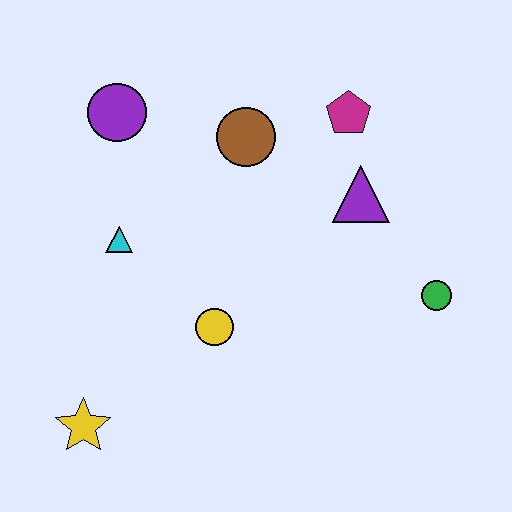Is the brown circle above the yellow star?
Yes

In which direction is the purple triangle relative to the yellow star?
The purple triangle is to the right of the yellow star.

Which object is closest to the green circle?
The purple triangle is closest to the green circle.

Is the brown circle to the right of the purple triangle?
No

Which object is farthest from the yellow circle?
The magenta pentagon is farthest from the yellow circle.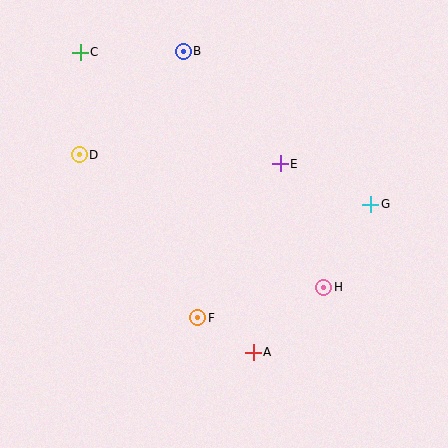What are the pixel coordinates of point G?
Point G is at (371, 204).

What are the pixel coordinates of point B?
Point B is at (183, 51).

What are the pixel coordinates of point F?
Point F is at (198, 318).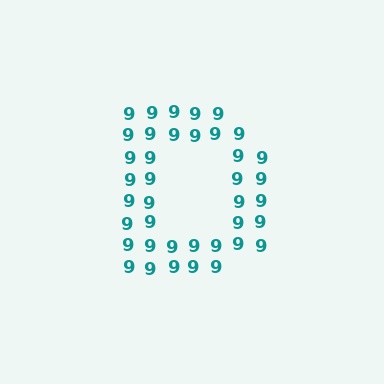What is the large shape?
The large shape is the letter D.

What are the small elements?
The small elements are digit 9's.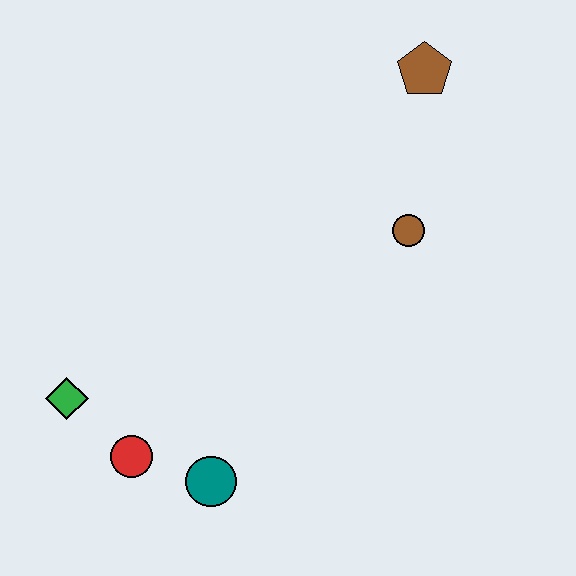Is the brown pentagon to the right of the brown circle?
Yes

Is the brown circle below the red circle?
No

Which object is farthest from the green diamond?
The brown pentagon is farthest from the green diamond.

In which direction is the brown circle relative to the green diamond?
The brown circle is to the right of the green diamond.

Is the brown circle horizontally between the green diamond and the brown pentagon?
Yes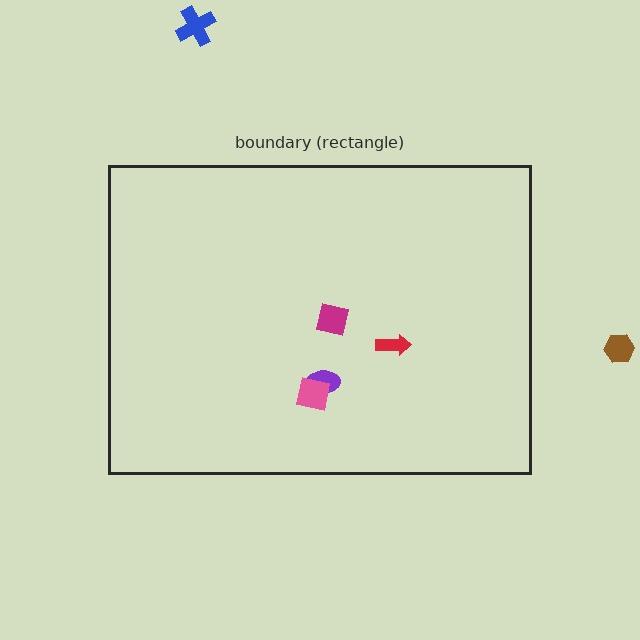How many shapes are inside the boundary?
4 inside, 2 outside.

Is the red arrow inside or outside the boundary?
Inside.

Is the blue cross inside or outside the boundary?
Outside.